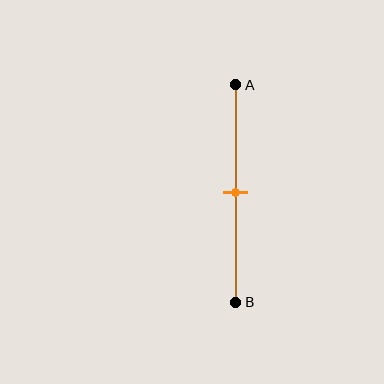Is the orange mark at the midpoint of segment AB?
Yes, the mark is approximately at the midpoint.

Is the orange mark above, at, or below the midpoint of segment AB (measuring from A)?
The orange mark is approximately at the midpoint of segment AB.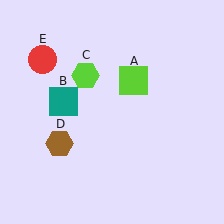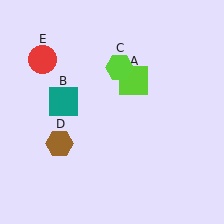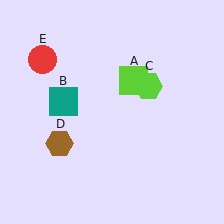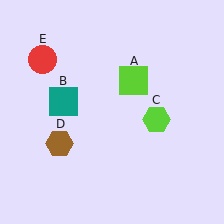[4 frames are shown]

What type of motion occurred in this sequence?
The lime hexagon (object C) rotated clockwise around the center of the scene.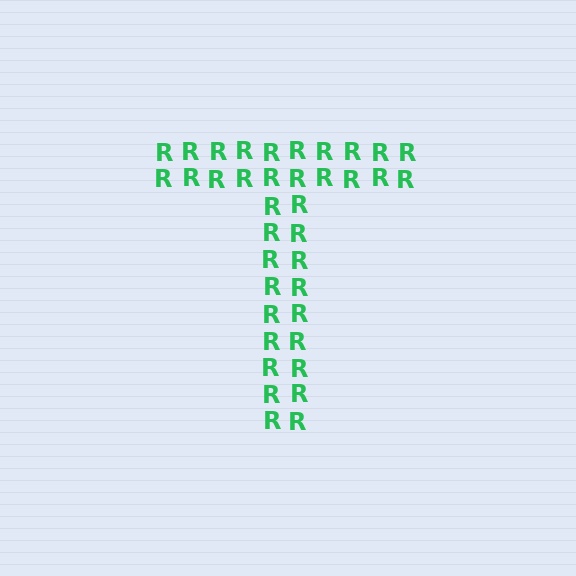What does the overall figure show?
The overall figure shows the letter T.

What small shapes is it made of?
It is made of small letter R's.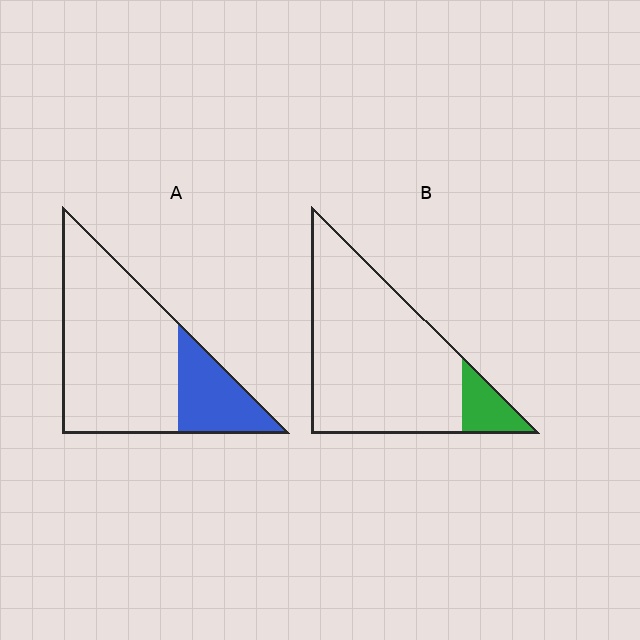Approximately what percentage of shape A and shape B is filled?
A is approximately 25% and B is approximately 10%.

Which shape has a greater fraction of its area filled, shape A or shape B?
Shape A.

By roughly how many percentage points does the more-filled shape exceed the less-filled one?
By roughly 10 percentage points (A over B).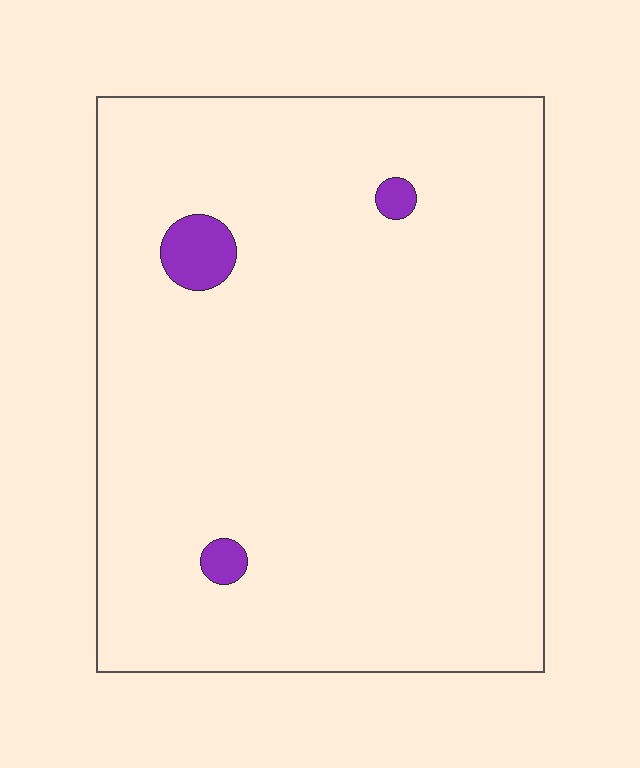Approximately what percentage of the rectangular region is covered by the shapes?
Approximately 5%.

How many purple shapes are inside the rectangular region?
3.